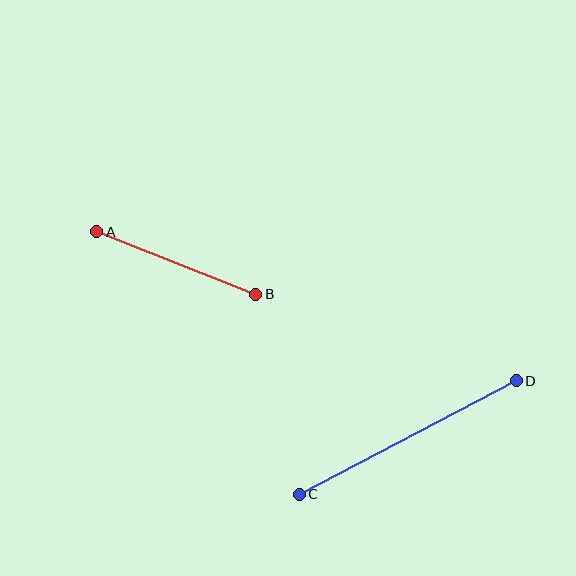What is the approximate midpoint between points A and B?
The midpoint is at approximately (176, 263) pixels.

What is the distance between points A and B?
The distance is approximately 171 pixels.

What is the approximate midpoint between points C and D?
The midpoint is at approximately (408, 437) pixels.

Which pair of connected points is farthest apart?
Points C and D are farthest apart.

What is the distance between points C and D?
The distance is approximately 245 pixels.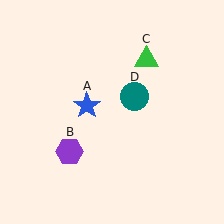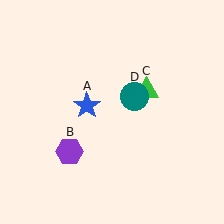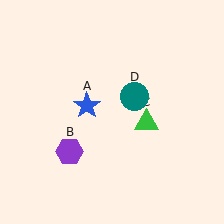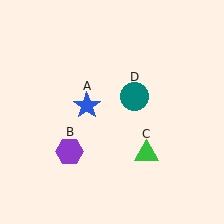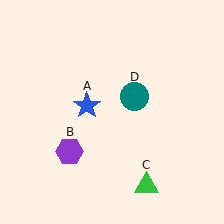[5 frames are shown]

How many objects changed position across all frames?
1 object changed position: green triangle (object C).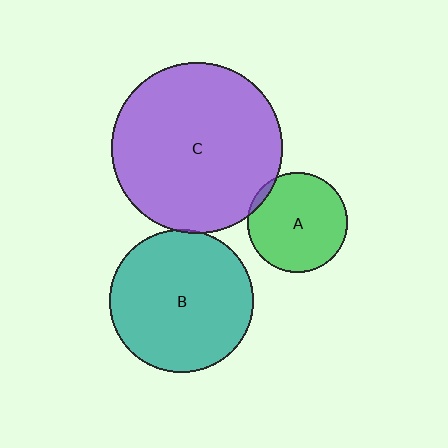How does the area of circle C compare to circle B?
Approximately 1.4 times.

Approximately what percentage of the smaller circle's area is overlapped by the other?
Approximately 5%.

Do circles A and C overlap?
Yes.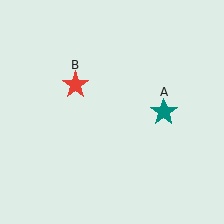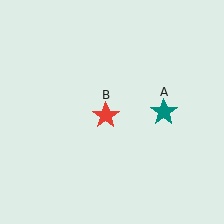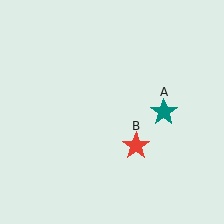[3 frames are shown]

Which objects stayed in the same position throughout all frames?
Teal star (object A) remained stationary.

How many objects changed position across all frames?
1 object changed position: red star (object B).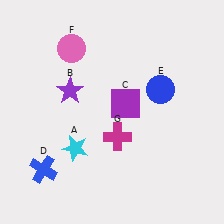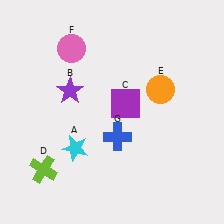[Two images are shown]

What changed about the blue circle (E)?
In Image 1, E is blue. In Image 2, it changed to orange.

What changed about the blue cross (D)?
In Image 1, D is blue. In Image 2, it changed to lime.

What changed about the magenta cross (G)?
In Image 1, G is magenta. In Image 2, it changed to blue.